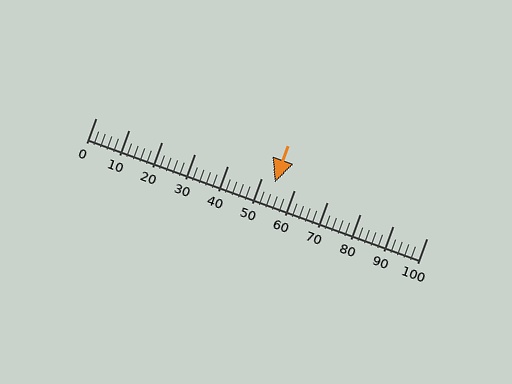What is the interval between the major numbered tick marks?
The major tick marks are spaced 10 units apart.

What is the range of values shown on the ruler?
The ruler shows values from 0 to 100.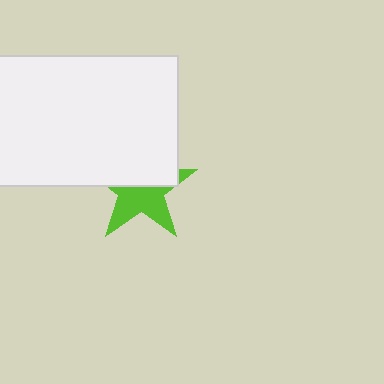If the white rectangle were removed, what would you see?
You would see the complete lime star.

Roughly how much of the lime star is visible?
About half of it is visible (roughly 50%).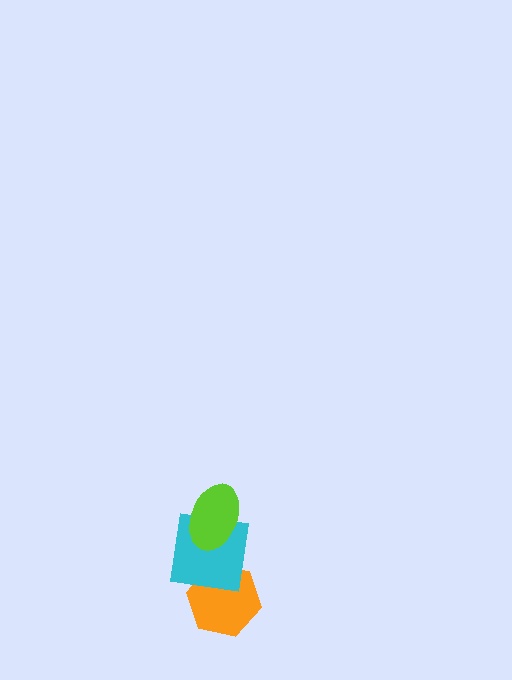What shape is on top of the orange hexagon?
The cyan square is on top of the orange hexagon.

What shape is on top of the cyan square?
The lime ellipse is on top of the cyan square.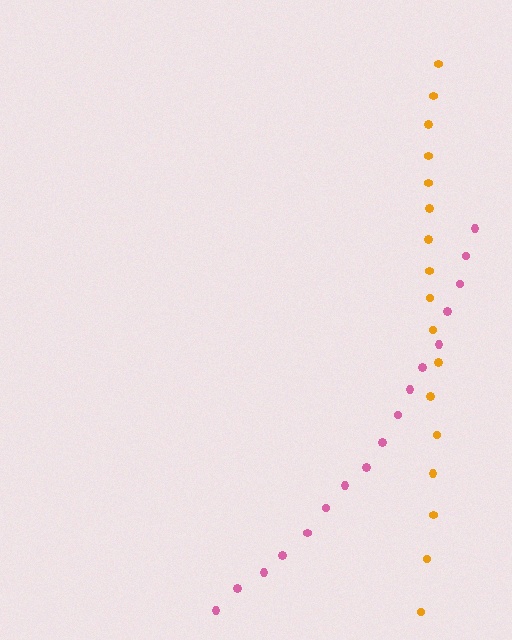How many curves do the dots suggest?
There are 2 distinct paths.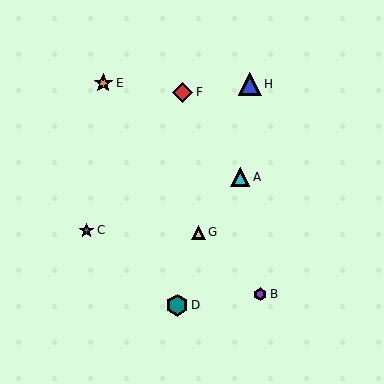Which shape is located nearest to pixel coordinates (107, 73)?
The orange star (labeled E) at (103, 83) is nearest to that location.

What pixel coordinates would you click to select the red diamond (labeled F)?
Click at (183, 92) to select the red diamond F.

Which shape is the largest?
The blue triangle (labeled H) is the largest.